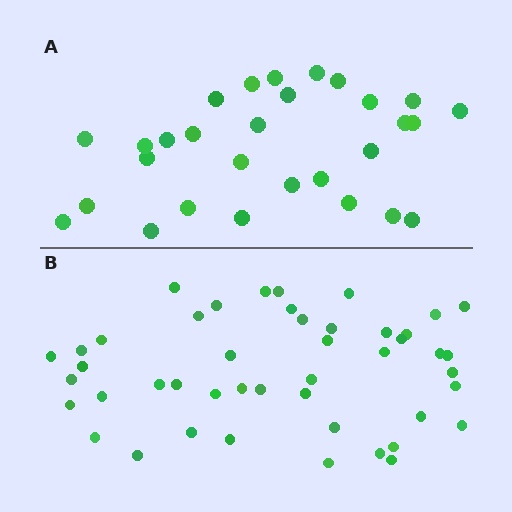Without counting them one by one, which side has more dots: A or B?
Region B (the bottom region) has more dots.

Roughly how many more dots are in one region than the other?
Region B has approximately 15 more dots than region A.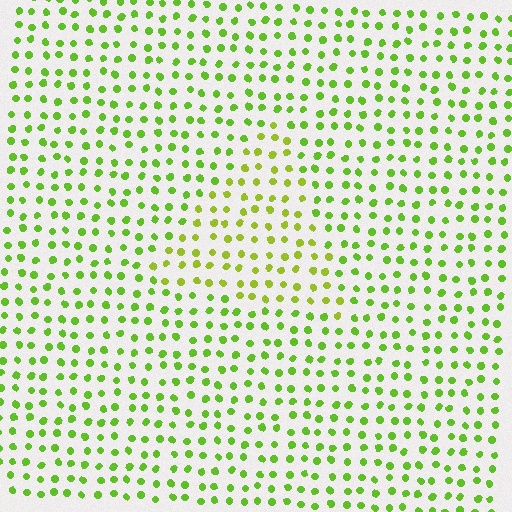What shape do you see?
I see a triangle.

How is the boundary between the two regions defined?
The boundary is defined purely by a slight shift in hue (about 22 degrees). Spacing, size, and orientation are identical on both sides.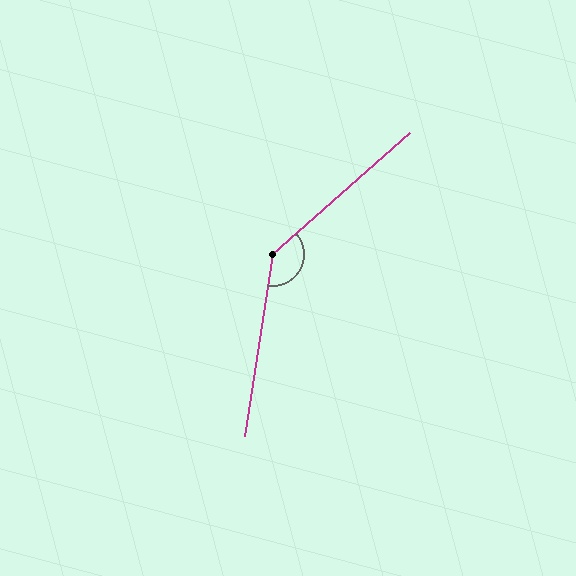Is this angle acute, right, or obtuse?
It is obtuse.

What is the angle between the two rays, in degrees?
Approximately 140 degrees.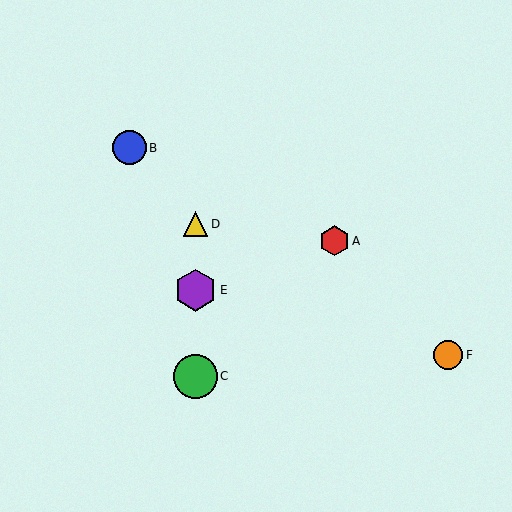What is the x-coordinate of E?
Object E is at x≈195.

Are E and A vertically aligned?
No, E is at x≈195 and A is at x≈334.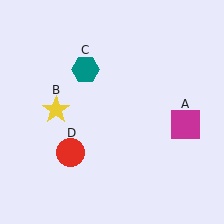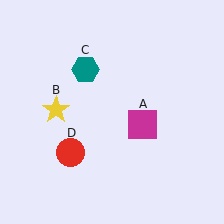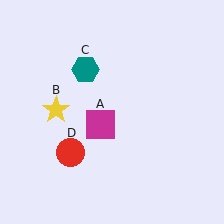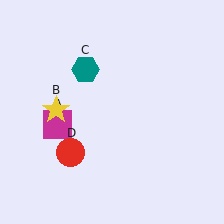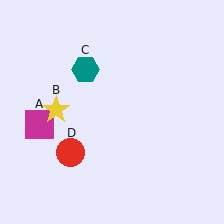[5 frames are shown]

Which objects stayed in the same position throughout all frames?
Yellow star (object B) and teal hexagon (object C) and red circle (object D) remained stationary.